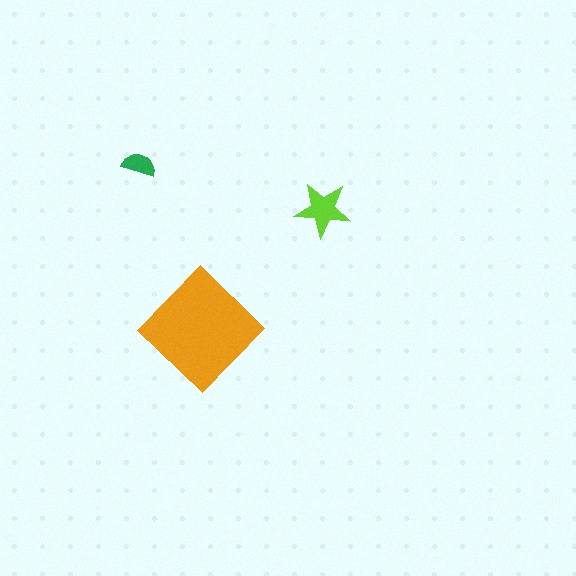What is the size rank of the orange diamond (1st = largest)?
1st.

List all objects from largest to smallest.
The orange diamond, the lime star, the green semicircle.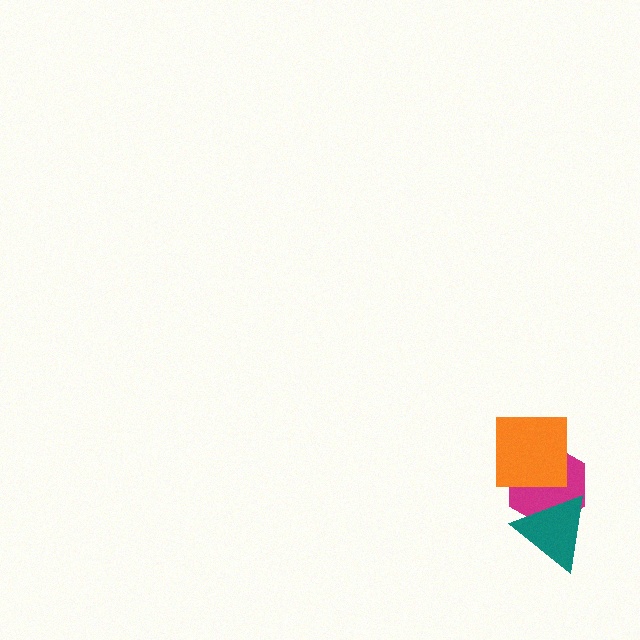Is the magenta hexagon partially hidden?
Yes, it is partially covered by another shape.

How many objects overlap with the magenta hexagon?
2 objects overlap with the magenta hexagon.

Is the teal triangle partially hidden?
No, no other shape covers it.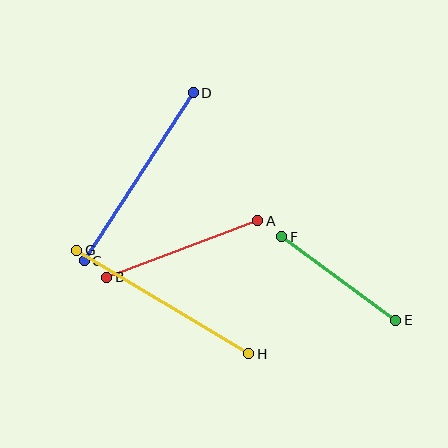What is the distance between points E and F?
The distance is approximately 141 pixels.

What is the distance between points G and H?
The distance is approximately 200 pixels.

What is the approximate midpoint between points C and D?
The midpoint is at approximately (139, 177) pixels.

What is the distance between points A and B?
The distance is approximately 161 pixels.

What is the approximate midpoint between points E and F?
The midpoint is at approximately (339, 279) pixels.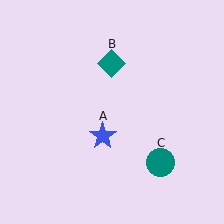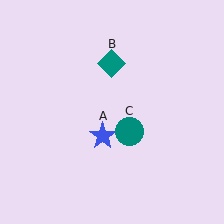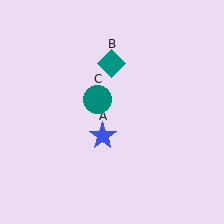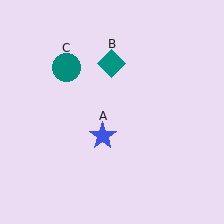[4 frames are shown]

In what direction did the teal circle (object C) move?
The teal circle (object C) moved up and to the left.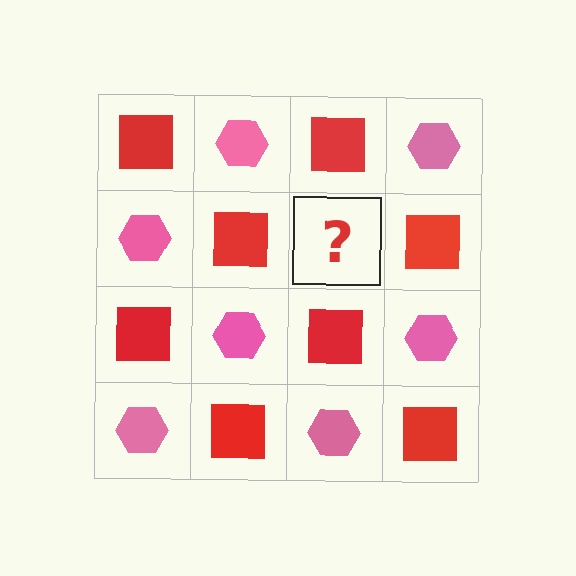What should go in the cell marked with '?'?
The missing cell should contain a pink hexagon.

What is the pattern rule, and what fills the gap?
The rule is that it alternates red square and pink hexagon in a checkerboard pattern. The gap should be filled with a pink hexagon.